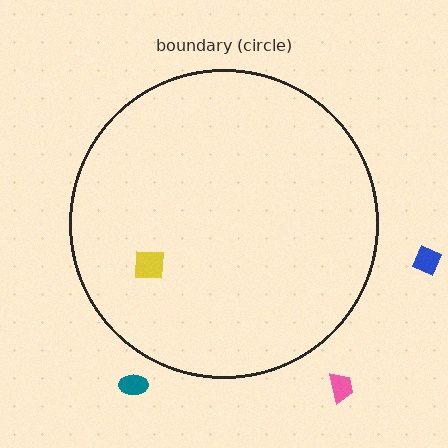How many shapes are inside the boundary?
1 inside, 3 outside.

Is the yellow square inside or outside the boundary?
Inside.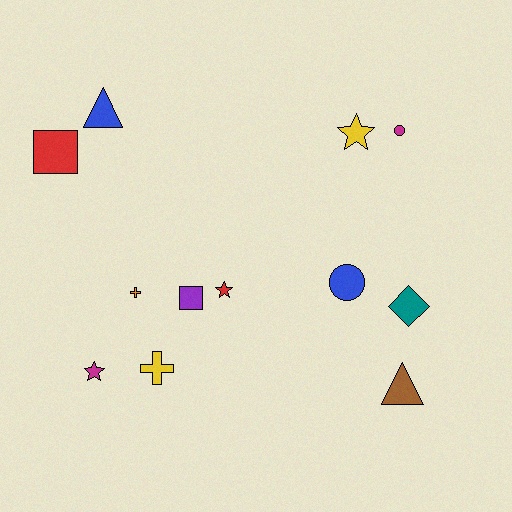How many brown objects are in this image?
There is 1 brown object.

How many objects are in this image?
There are 12 objects.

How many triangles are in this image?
There are 2 triangles.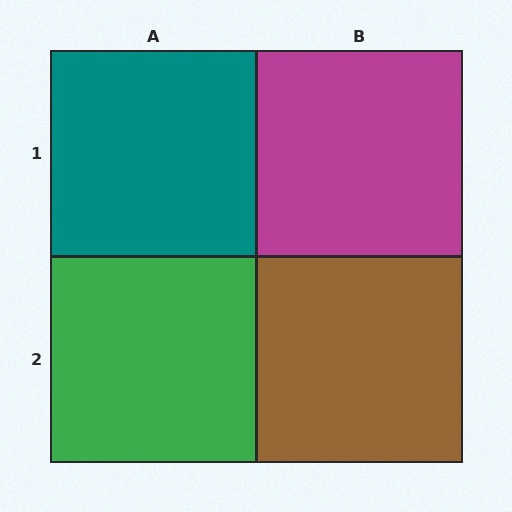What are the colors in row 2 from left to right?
Green, brown.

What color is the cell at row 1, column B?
Magenta.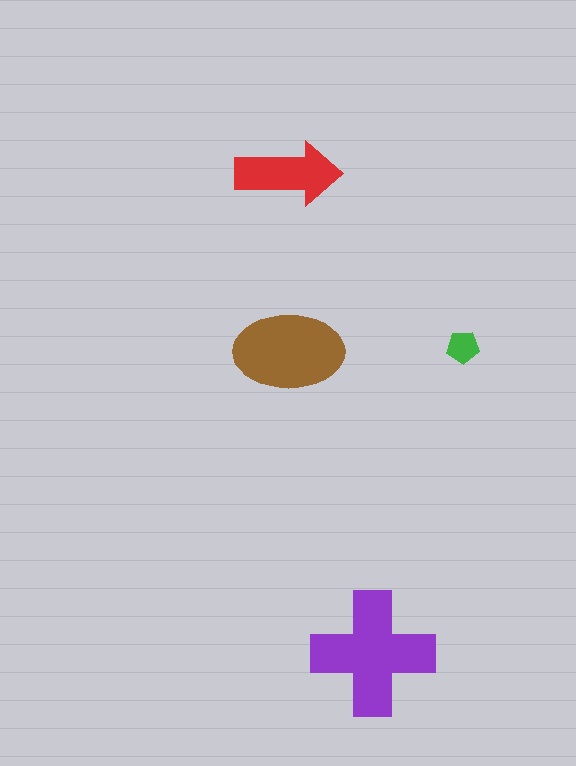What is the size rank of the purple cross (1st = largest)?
1st.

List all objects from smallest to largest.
The green pentagon, the red arrow, the brown ellipse, the purple cross.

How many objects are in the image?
There are 4 objects in the image.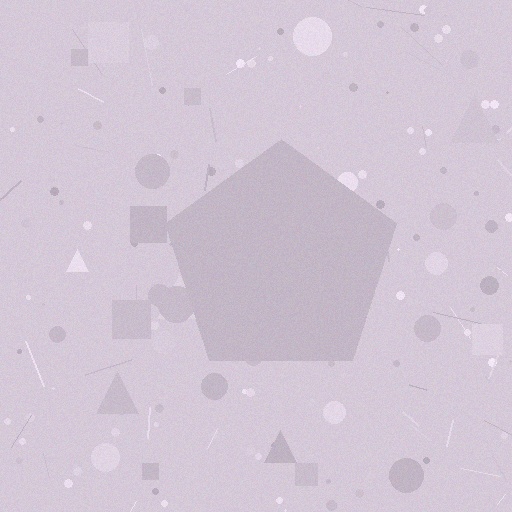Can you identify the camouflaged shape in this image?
The camouflaged shape is a pentagon.